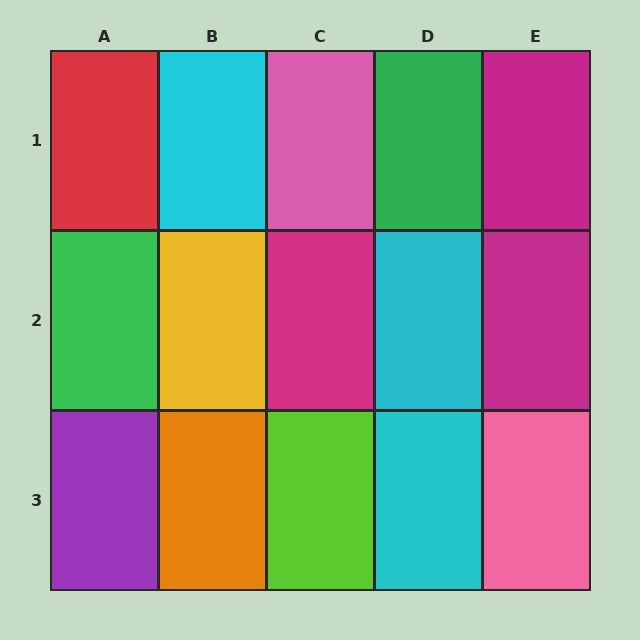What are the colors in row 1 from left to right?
Red, cyan, pink, green, magenta.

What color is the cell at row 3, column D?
Cyan.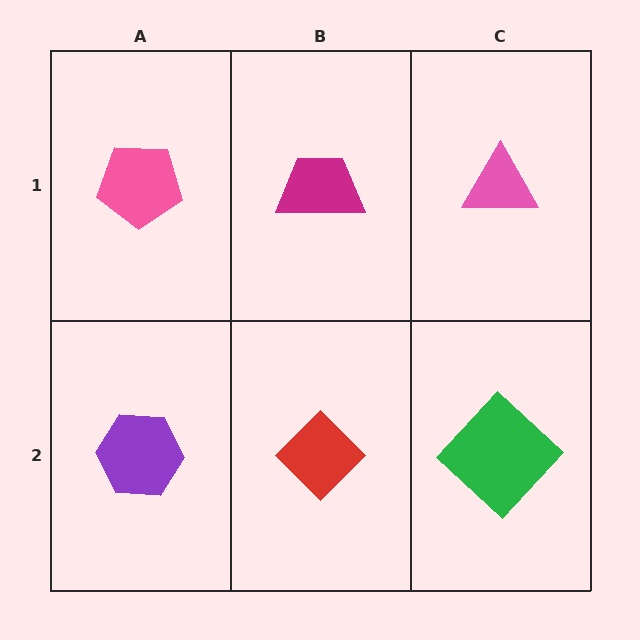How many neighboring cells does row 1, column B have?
3.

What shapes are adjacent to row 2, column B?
A magenta trapezoid (row 1, column B), a purple hexagon (row 2, column A), a green diamond (row 2, column C).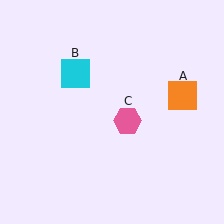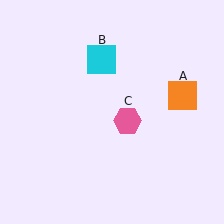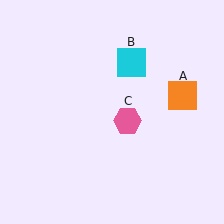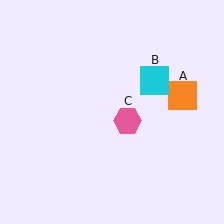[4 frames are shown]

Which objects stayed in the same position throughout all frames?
Orange square (object A) and pink hexagon (object C) remained stationary.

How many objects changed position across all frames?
1 object changed position: cyan square (object B).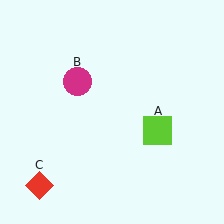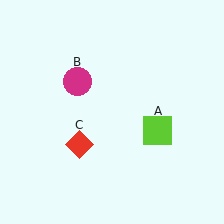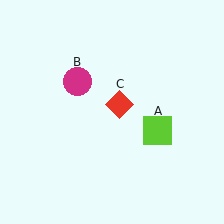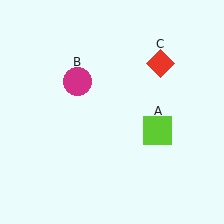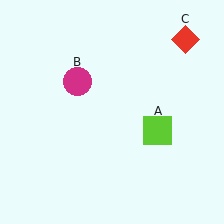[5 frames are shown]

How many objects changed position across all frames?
1 object changed position: red diamond (object C).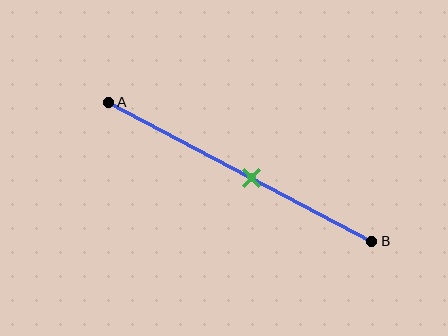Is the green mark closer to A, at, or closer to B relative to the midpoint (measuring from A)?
The green mark is closer to point B than the midpoint of segment AB.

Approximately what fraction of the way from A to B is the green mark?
The green mark is approximately 55% of the way from A to B.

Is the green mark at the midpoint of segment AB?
No, the mark is at about 55% from A, not at the 50% midpoint.